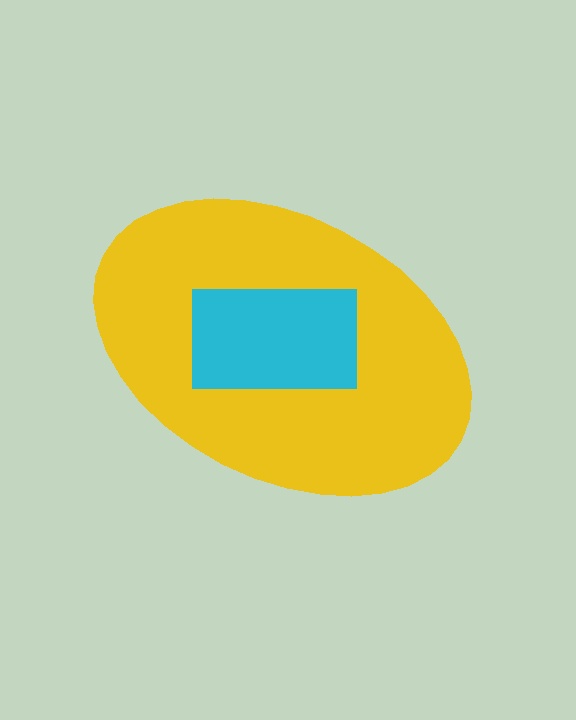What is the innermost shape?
The cyan rectangle.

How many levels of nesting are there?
2.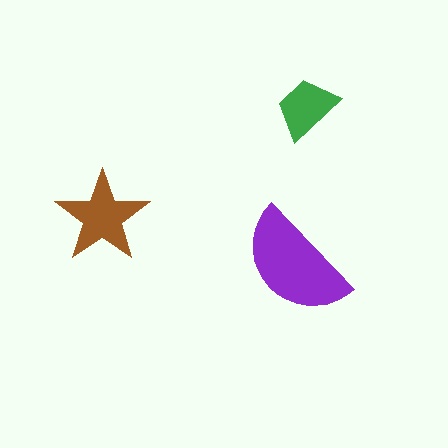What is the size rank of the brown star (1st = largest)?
2nd.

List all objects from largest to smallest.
The purple semicircle, the brown star, the green trapezoid.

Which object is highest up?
The green trapezoid is topmost.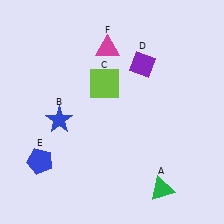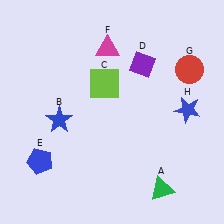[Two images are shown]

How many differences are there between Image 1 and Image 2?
There are 2 differences between the two images.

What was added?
A red circle (G), a blue star (H) were added in Image 2.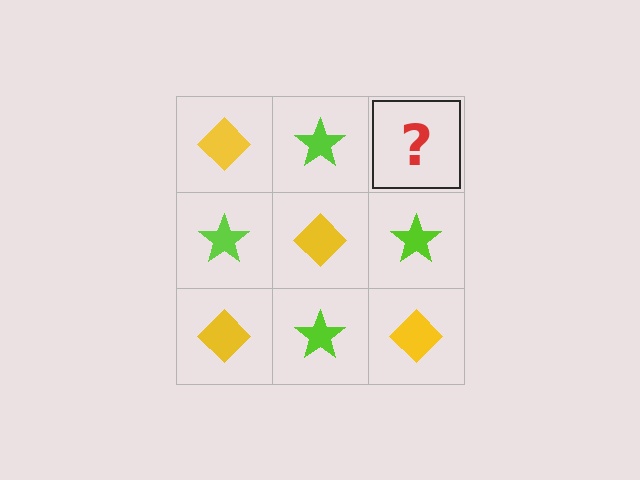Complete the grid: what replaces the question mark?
The question mark should be replaced with a yellow diamond.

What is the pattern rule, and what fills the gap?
The rule is that it alternates yellow diamond and lime star in a checkerboard pattern. The gap should be filled with a yellow diamond.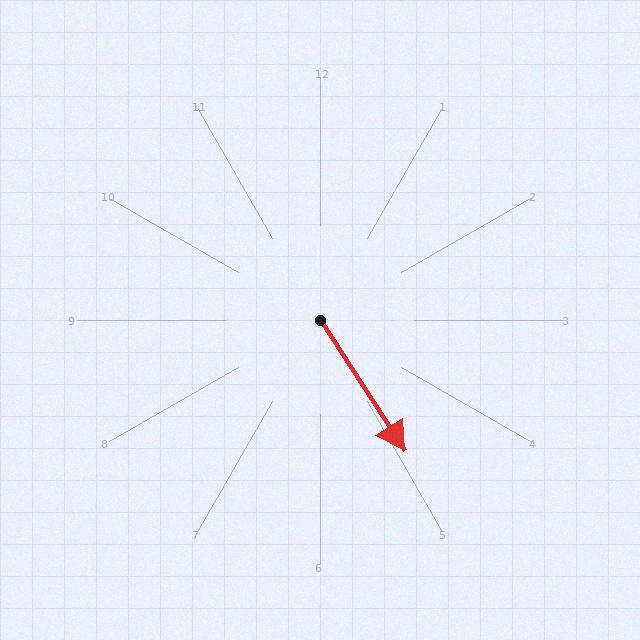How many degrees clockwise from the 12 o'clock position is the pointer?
Approximately 147 degrees.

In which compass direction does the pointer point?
Southeast.